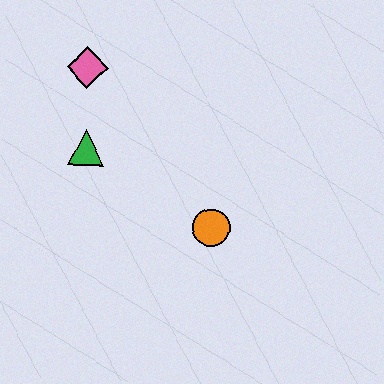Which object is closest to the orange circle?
The green triangle is closest to the orange circle.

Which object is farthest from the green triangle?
The orange circle is farthest from the green triangle.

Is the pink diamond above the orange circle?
Yes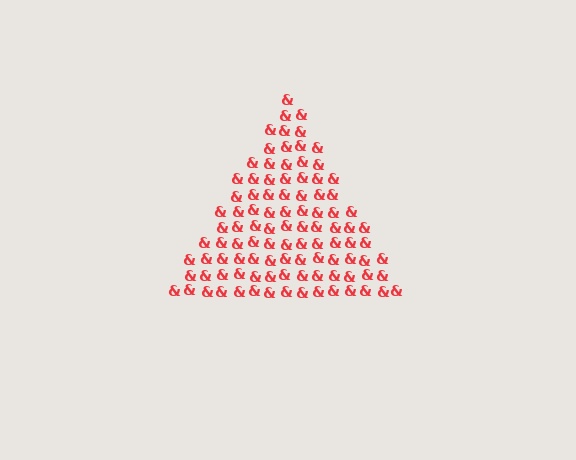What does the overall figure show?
The overall figure shows a triangle.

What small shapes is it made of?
It is made of small ampersands.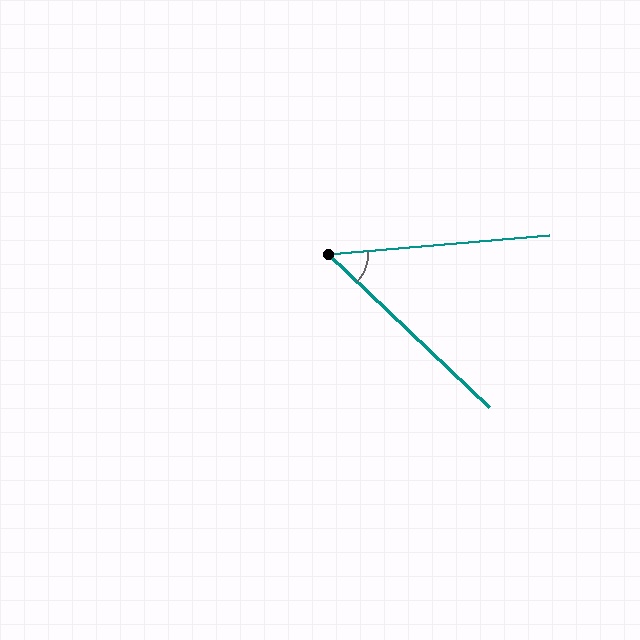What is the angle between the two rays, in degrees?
Approximately 49 degrees.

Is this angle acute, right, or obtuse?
It is acute.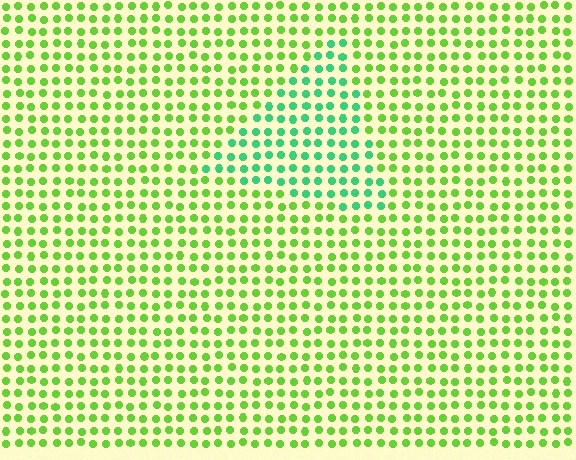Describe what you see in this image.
The image is filled with small lime elements in a uniform arrangement. A triangle-shaped region is visible where the elements are tinted to a slightly different hue, forming a subtle color boundary.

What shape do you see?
I see a triangle.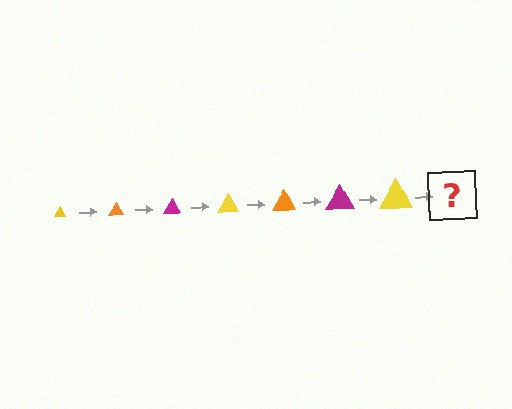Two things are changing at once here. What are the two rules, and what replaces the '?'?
The two rules are that the triangle grows larger each step and the color cycles through yellow, orange, and magenta. The '?' should be an orange triangle, larger than the previous one.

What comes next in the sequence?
The next element should be an orange triangle, larger than the previous one.